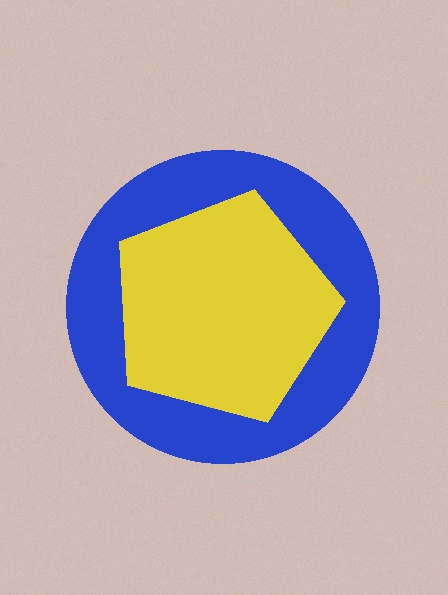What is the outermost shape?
The blue circle.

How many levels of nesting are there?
2.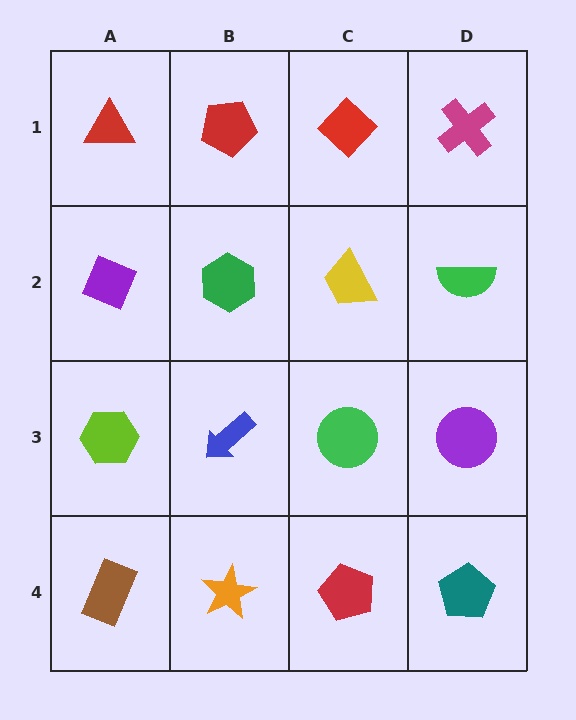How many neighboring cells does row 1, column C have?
3.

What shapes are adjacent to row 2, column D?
A magenta cross (row 1, column D), a purple circle (row 3, column D), a yellow trapezoid (row 2, column C).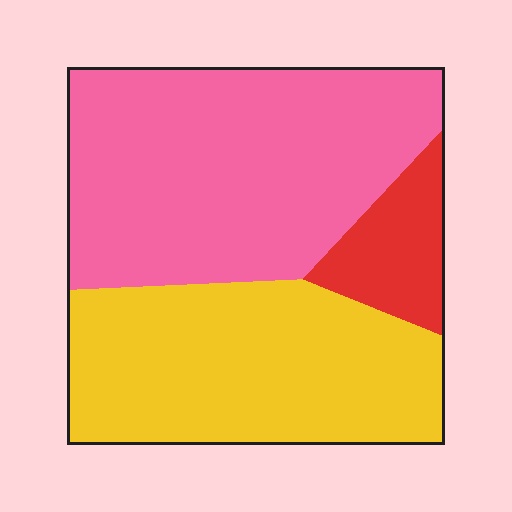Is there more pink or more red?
Pink.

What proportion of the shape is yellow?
Yellow takes up between a third and a half of the shape.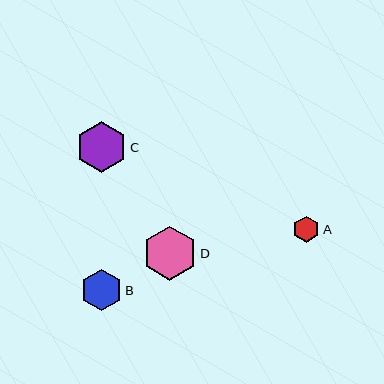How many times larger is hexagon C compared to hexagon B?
Hexagon C is approximately 1.2 times the size of hexagon B.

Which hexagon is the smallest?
Hexagon A is the smallest with a size of approximately 27 pixels.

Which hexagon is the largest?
Hexagon D is the largest with a size of approximately 54 pixels.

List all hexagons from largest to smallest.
From largest to smallest: D, C, B, A.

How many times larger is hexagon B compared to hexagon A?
Hexagon B is approximately 1.5 times the size of hexagon A.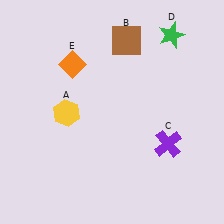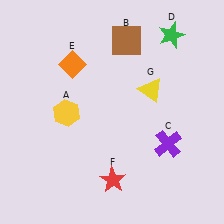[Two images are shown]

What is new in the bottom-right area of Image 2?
A red star (F) was added in the bottom-right area of Image 2.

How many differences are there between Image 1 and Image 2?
There are 2 differences between the two images.